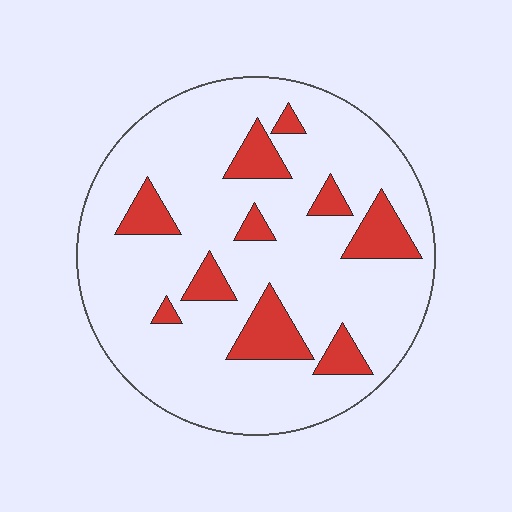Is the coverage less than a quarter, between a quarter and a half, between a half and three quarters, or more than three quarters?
Less than a quarter.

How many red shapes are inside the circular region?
10.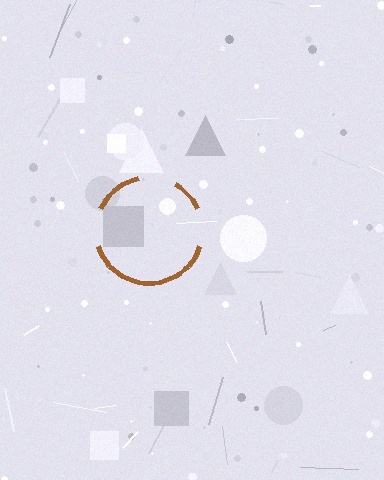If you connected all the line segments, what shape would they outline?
They would outline a circle.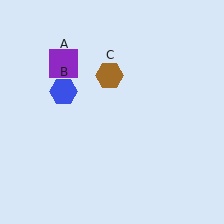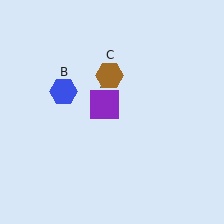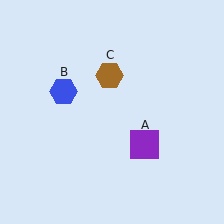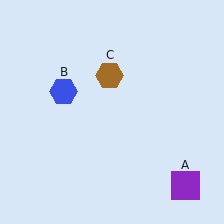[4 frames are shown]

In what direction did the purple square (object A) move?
The purple square (object A) moved down and to the right.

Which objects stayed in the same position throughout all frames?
Blue hexagon (object B) and brown hexagon (object C) remained stationary.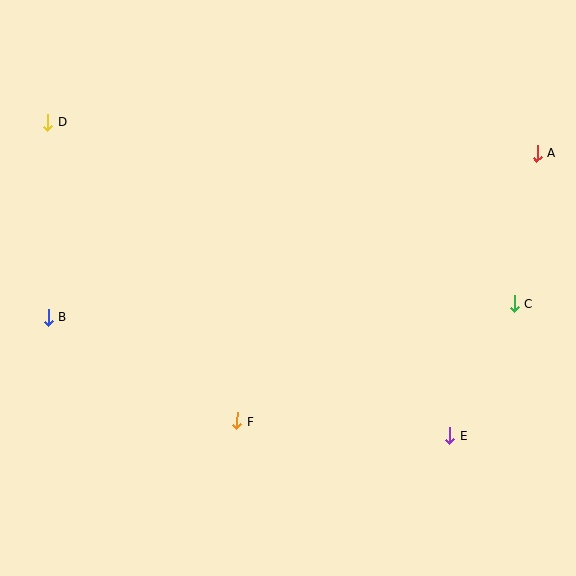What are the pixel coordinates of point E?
Point E is at (450, 436).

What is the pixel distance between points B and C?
The distance between B and C is 466 pixels.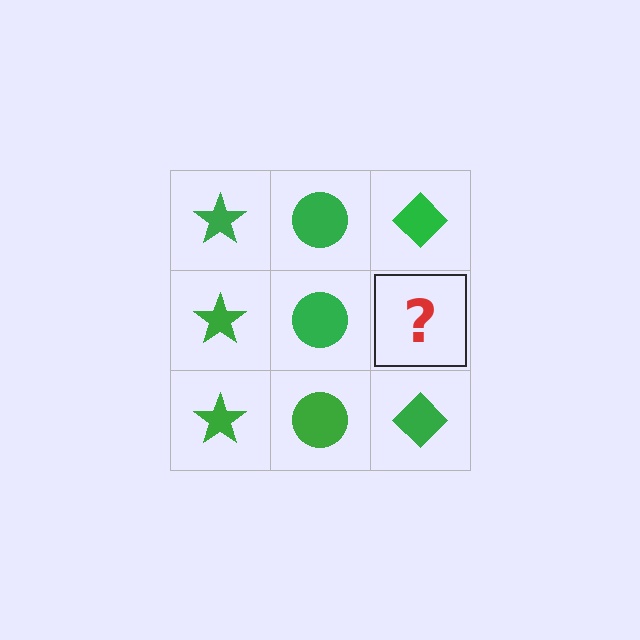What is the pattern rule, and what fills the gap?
The rule is that each column has a consistent shape. The gap should be filled with a green diamond.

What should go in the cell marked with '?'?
The missing cell should contain a green diamond.